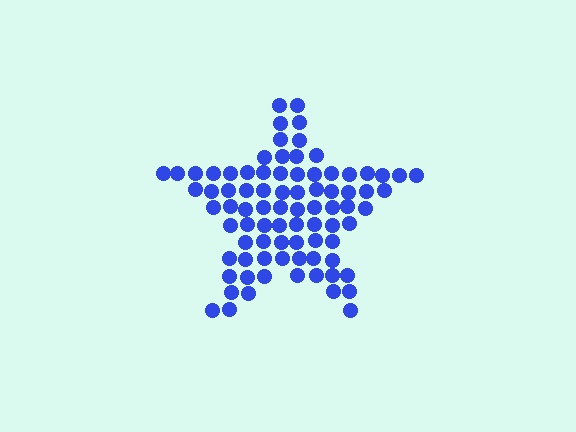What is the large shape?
The large shape is a star.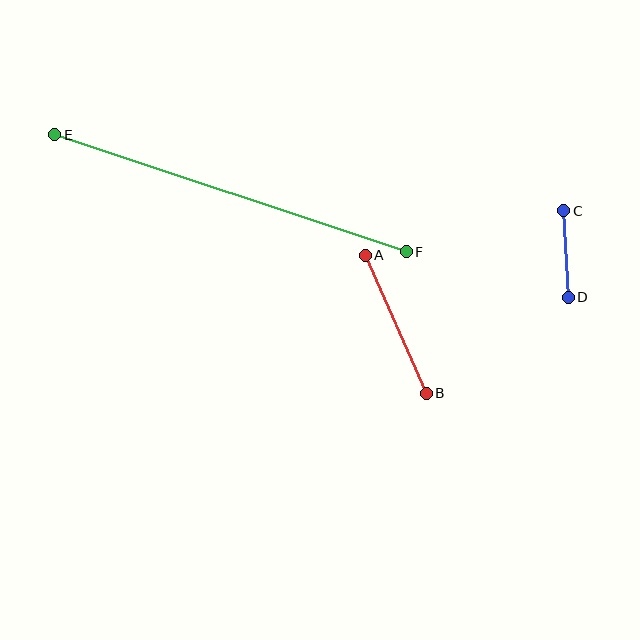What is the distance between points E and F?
The distance is approximately 370 pixels.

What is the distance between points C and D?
The distance is approximately 87 pixels.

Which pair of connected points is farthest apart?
Points E and F are farthest apart.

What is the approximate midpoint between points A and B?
The midpoint is at approximately (396, 324) pixels.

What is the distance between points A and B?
The distance is approximately 151 pixels.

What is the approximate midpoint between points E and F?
The midpoint is at approximately (230, 193) pixels.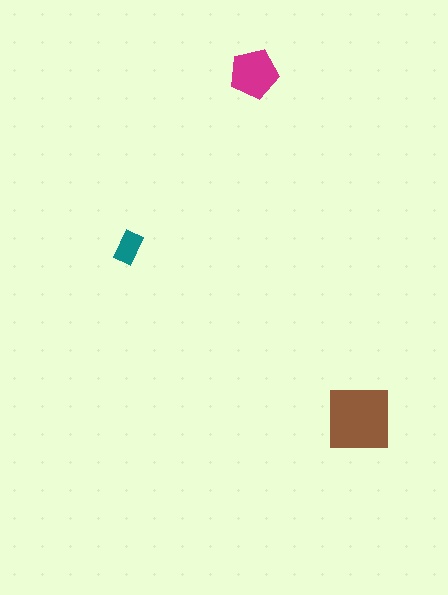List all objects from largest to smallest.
The brown square, the magenta pentagon, the teal rectangle.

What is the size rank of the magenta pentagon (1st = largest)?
2nd.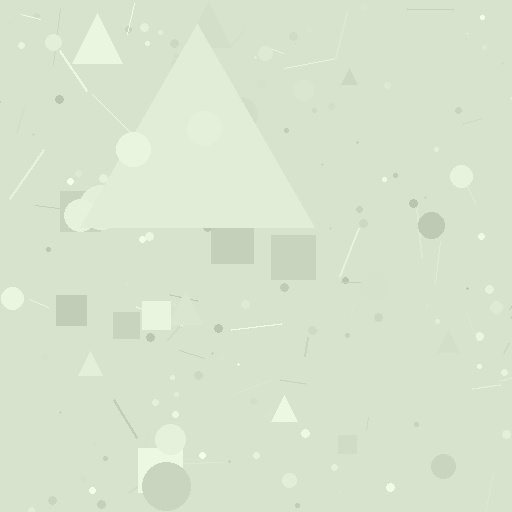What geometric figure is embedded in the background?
A triangle is embedded in the background.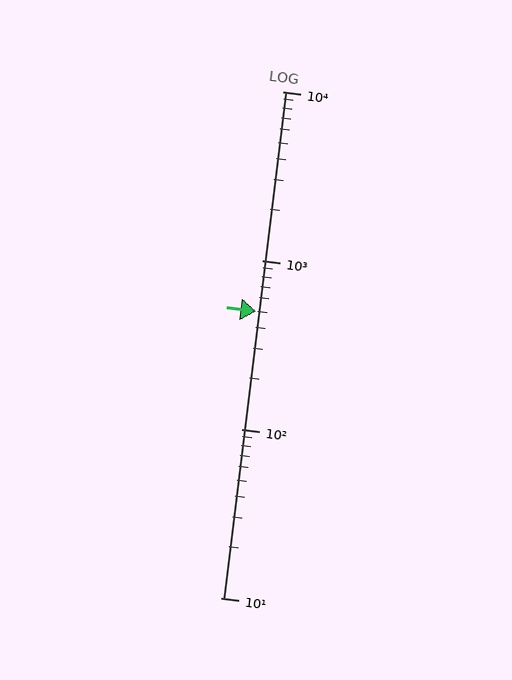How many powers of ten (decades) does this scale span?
The scale spans 3 decades, from 10 to 10000.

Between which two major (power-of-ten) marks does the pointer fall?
The pointer is between 100 and 1000.